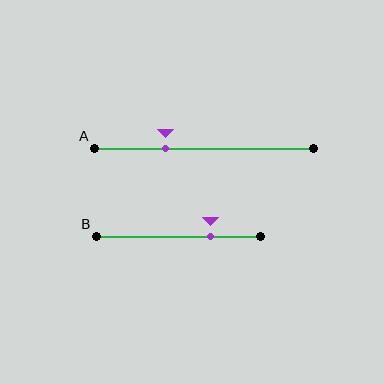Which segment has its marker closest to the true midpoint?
Segment A has its marker closest to the true midpoint.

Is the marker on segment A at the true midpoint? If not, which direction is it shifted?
No, the marker on segment A is shifted to the left by about 17% of the segment length.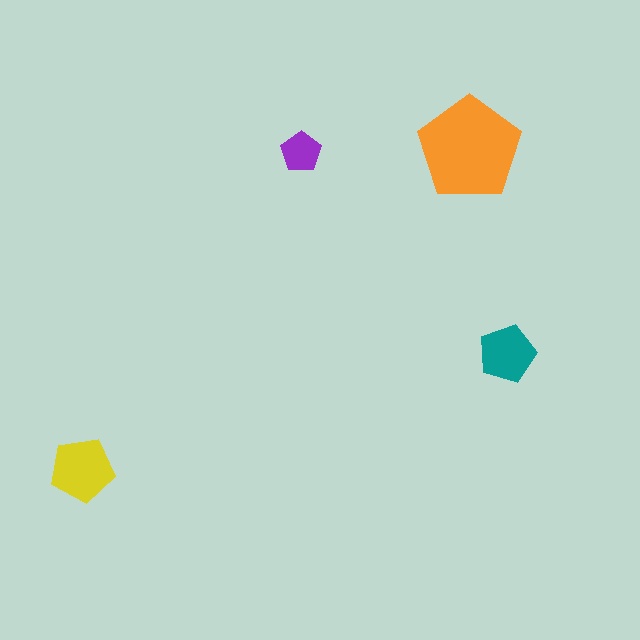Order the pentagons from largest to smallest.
the orange one, the yellow one, the teal one, the purple one.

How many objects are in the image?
There are 4 objects in the image.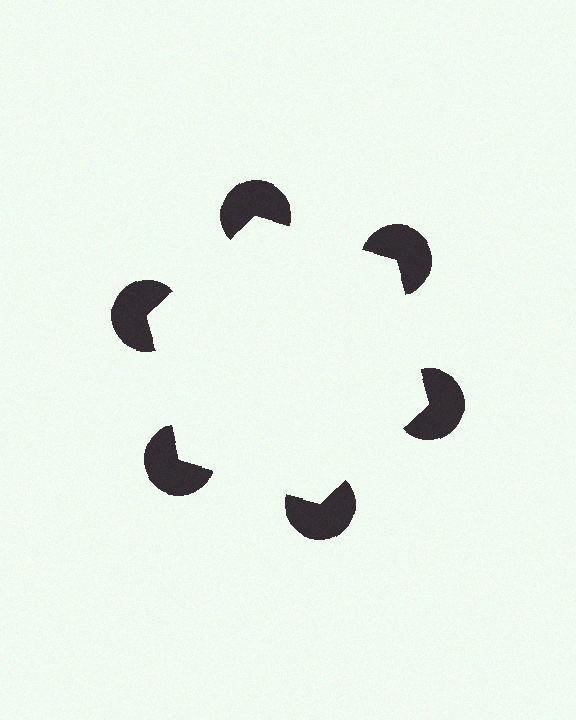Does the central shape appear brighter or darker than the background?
It typically appears slightly brighter than the background, even though no actual brightness change is drawn.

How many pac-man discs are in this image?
There are 6 — one at each vertex of the illusory hexagon.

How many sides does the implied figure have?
6 sides.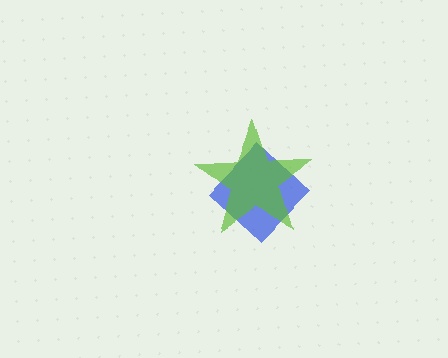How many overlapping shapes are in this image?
There are 2 overlapping shapes in the image.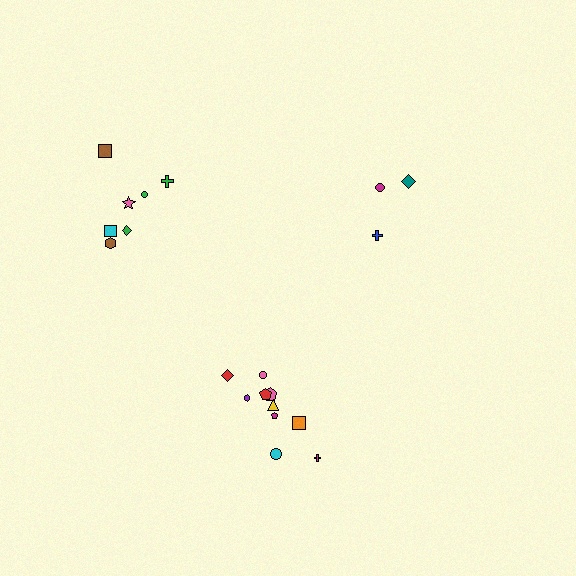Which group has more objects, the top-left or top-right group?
The top-left group.